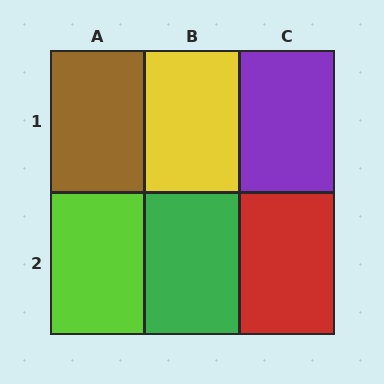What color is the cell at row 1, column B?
Yellow.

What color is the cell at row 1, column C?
Purple.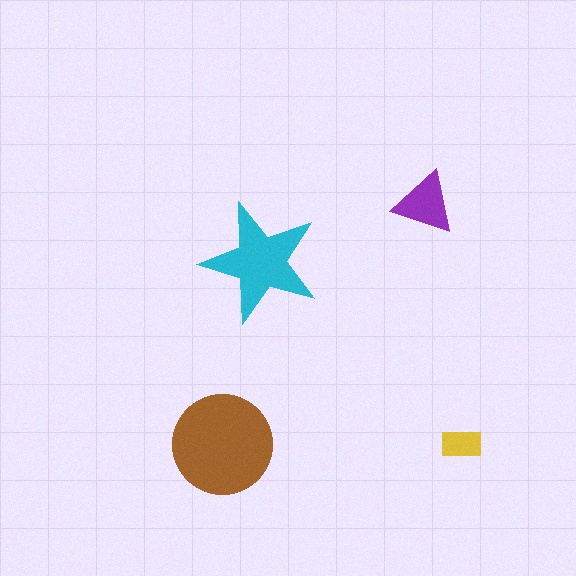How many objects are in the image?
There are 4 objects in the image.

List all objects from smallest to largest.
The yellow rectangle, the purple triangle, the cyan star, the brown circle.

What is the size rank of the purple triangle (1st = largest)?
3rd.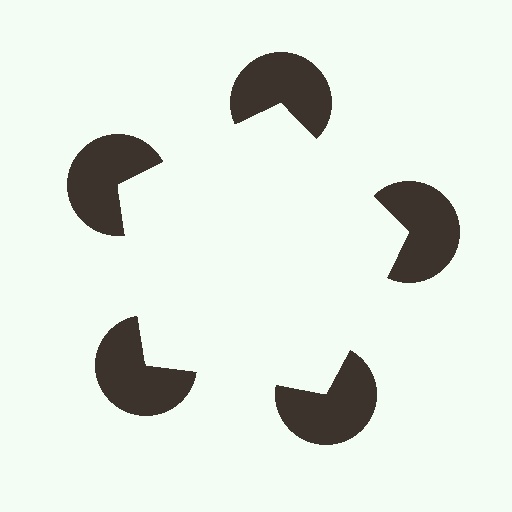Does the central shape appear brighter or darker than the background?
It typically appears slightly brighter than the background, even though no actual brightness change is drawn.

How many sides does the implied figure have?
5 sides.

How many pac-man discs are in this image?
There are 5 — one at each vertex of the illusory pentagon.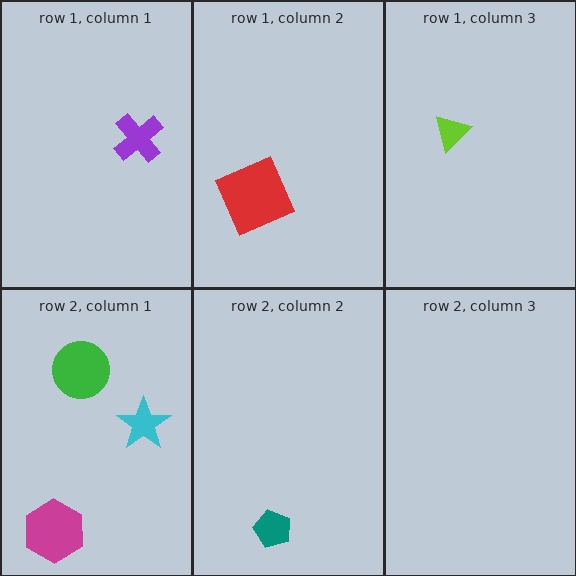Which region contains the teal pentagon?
The row 2, column 2 region.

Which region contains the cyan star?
The row 2, column 1 region.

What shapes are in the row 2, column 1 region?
The cyan star, the green circle, the magenta hexagon.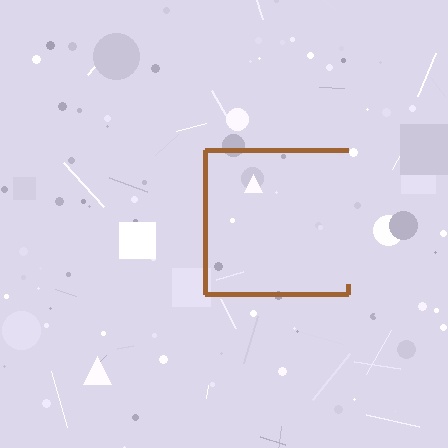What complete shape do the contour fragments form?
The contour fragments form a square.